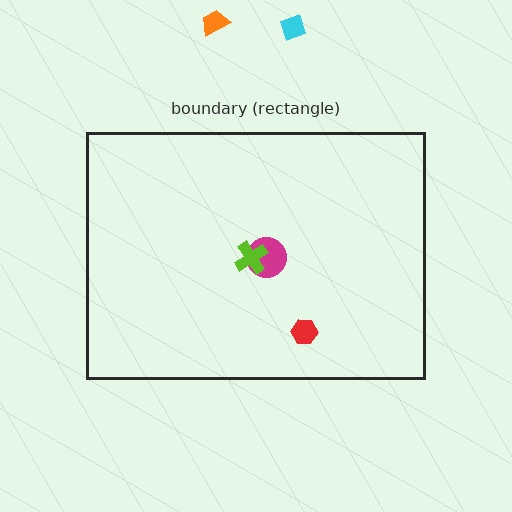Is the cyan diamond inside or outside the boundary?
Outside.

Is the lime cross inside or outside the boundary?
Inside.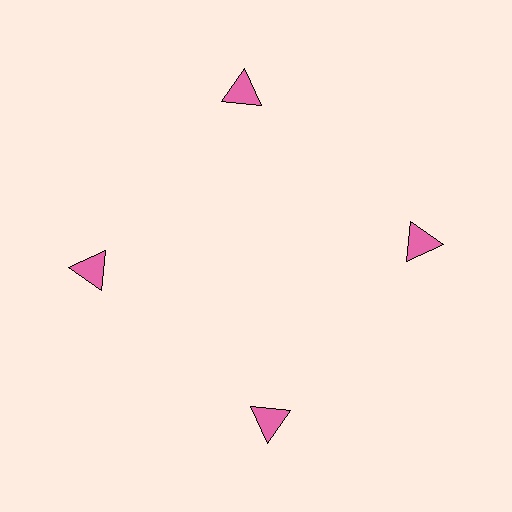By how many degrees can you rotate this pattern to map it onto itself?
The pattern maps onto itself every 90 degrees of rotation.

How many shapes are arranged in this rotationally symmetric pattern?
There are 4 shapes, arranged in 4 groups of 1.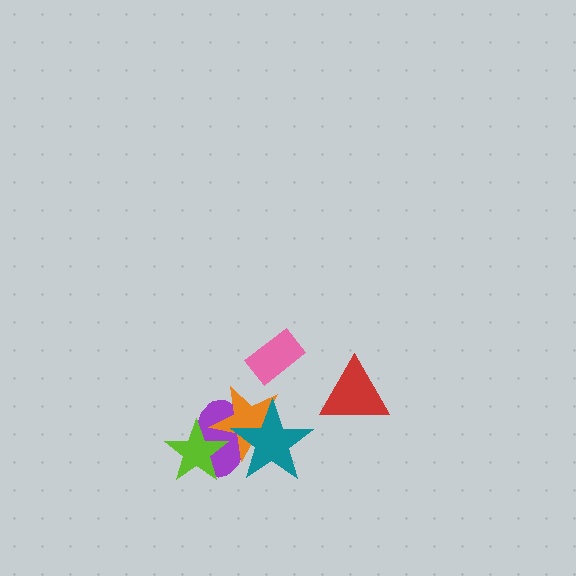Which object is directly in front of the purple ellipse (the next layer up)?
The lime star is directly in front of the purple ellipse.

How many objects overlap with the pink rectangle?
0 objects overlap with the pink rectangle.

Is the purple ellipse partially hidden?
Yes, it is partially covered by another shape.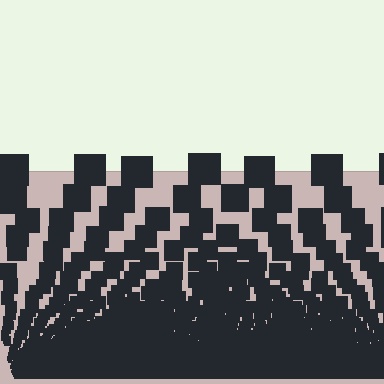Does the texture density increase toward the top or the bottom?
Density increases toward the bottom.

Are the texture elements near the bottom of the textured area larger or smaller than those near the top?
Smaller. The gradient is inverted — elements near the bottom are smaller and denser.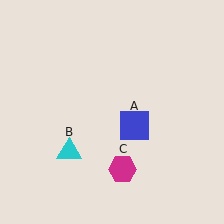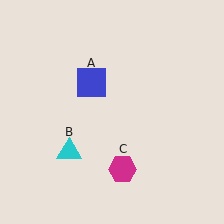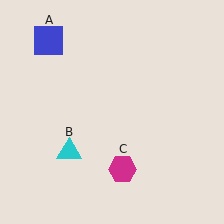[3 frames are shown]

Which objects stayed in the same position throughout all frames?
Cyan triangle (object B) and magenta hexagon (object C) remained stationary.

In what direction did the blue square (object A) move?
The blue square (object A) moved up and to the left.